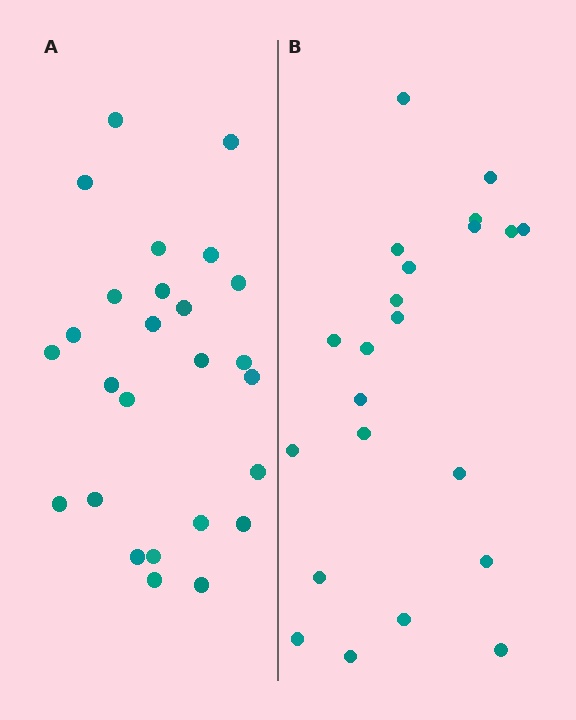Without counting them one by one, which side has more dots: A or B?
Region A (the left region) has more dots.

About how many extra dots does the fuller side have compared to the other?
Region A has about 4 more dots than region B.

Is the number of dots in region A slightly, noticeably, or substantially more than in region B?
Region A has only slightly more — the two regions are fairly close. The ratio is roughly 1.2 to 1.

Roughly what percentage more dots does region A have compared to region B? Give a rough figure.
About 20% more.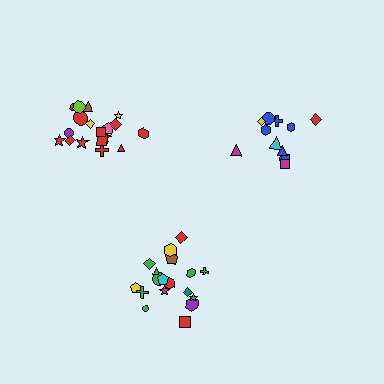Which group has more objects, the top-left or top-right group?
The top-left group.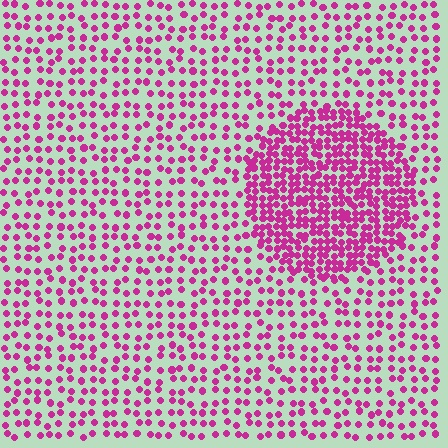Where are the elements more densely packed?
The elements are more densely packed inside the circle boundary.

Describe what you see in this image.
The image contains small magenta elements arranged at two different densities. A circle-shaped region is visible where the elements are more densely packed than the surrounding area.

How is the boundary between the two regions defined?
The boundary is defined by a change in element density (approximately 2.3x ratio). All elements are the same color, size, and shape.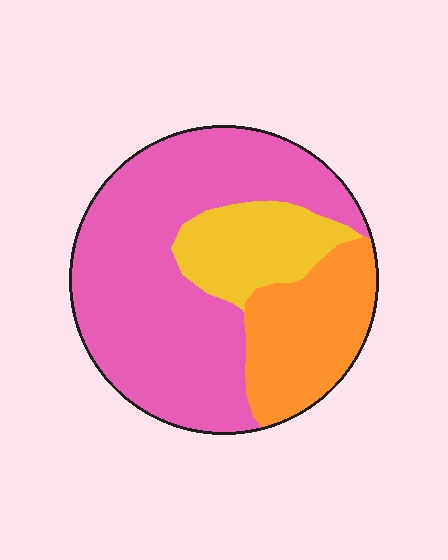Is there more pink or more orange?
Pink.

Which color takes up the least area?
Yellow, at roughly 15%.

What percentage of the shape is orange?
Orange covers about 25% of the shape.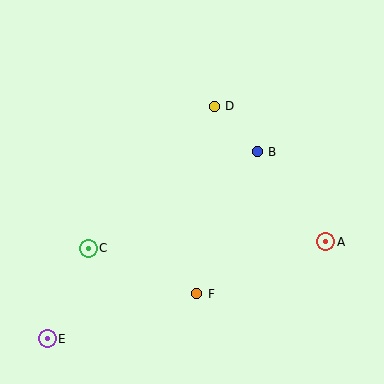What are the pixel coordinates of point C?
Point C is at (88, 248).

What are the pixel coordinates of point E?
Point E is at (47, 339).